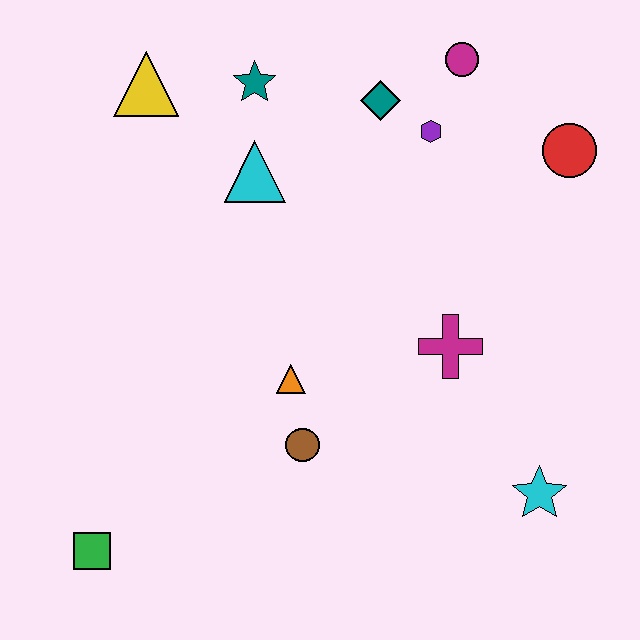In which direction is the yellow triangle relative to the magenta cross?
The yellow triangle is to the left of the magenta cross.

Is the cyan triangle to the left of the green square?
No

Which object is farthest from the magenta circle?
The green square is farthest from the magenta circle.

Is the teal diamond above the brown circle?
Yes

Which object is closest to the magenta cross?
The orange triangle is closest to the magenta cross.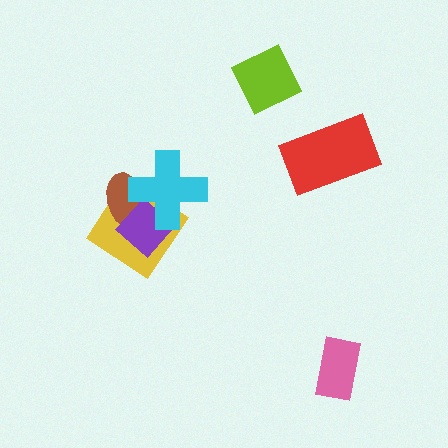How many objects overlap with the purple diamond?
3 objects overlap with the purple diamond.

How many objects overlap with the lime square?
0 objects overlap with the lime square.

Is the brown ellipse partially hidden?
Yes, it is partially covered by another shape.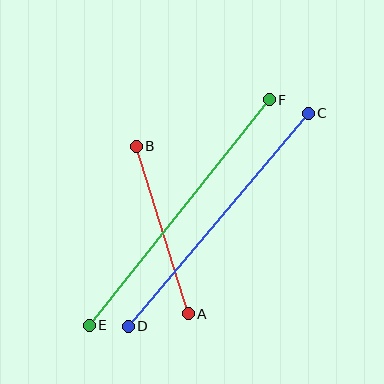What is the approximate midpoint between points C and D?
The midpoint is at approximately (218, 220) pixels.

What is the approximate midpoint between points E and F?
The midpoint is at approximately (179, 212) pixels.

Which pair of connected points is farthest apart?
Points E and F are farthest apart.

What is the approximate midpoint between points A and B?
The midpoint is at approximately (162, 230) pixels.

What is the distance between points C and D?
The distance is approximately 279 pixels.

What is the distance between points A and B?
The distance is approximately 175 pixels.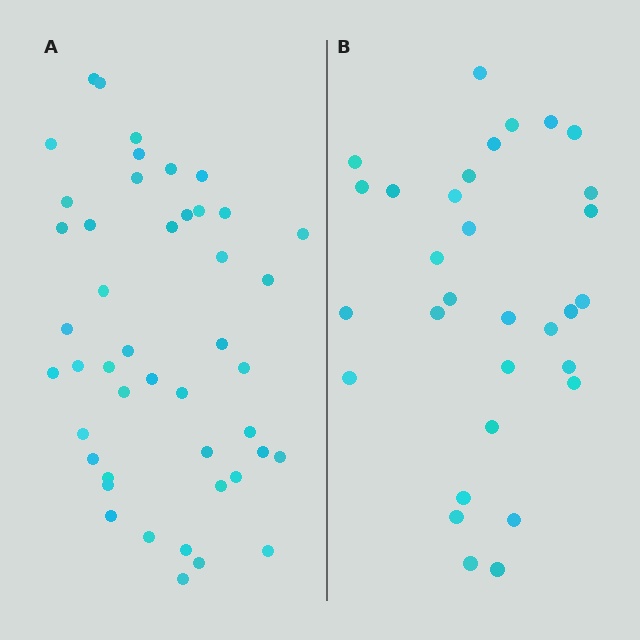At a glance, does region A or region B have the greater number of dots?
Region A (the left region) has more dots.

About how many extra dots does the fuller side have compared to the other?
Region A has approximately 15 more dots than region B.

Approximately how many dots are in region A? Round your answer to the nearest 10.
About 40 dots. (The exact count is 45, which rounds to 40.)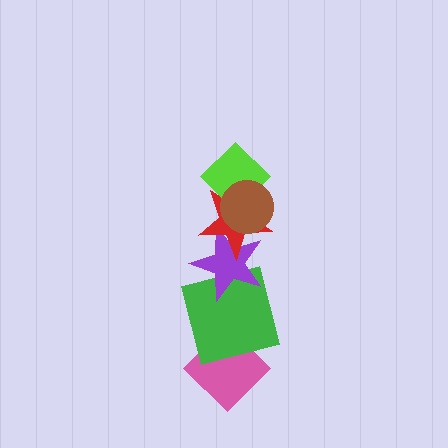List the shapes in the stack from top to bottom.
From top to bottom: the brown circle, the lime diamond, the red star, the purple star, the green square, the pink diamond.